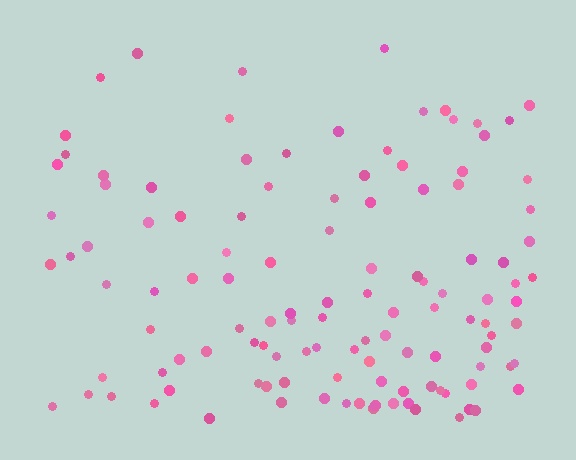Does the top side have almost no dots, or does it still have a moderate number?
Still a moderate number, just noticeably fewer than the bottom.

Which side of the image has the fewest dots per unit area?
The top.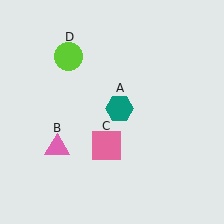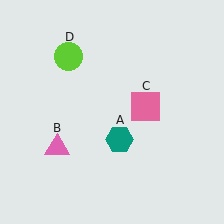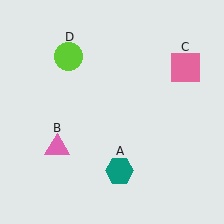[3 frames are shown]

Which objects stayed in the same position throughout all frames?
Pink triangle (object B) and lime circle (object D) remained stationary.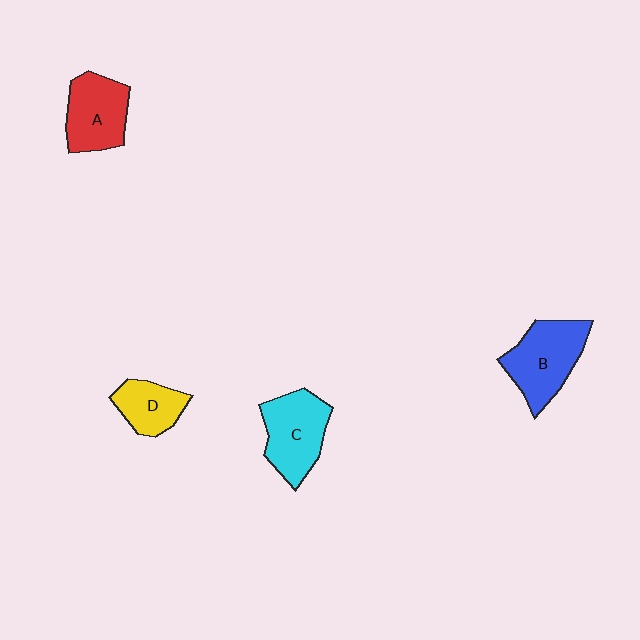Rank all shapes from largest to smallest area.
From largest to smallest: B (blue), C (cyan), A (red), D (yellow).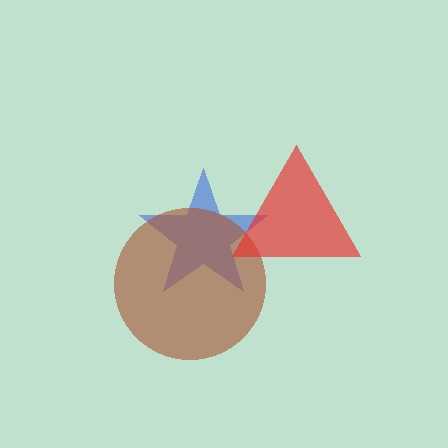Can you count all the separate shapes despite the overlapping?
Yes, there are 3 separate shapes.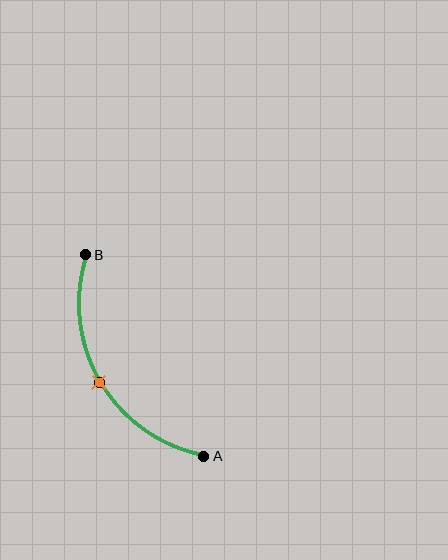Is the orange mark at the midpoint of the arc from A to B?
Yes. The orange mark lies on the arc at equal arc-length from both A and B — it is the arc midpoint.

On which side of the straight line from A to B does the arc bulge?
The arc bulges to the left of the straight line connecting A and B.